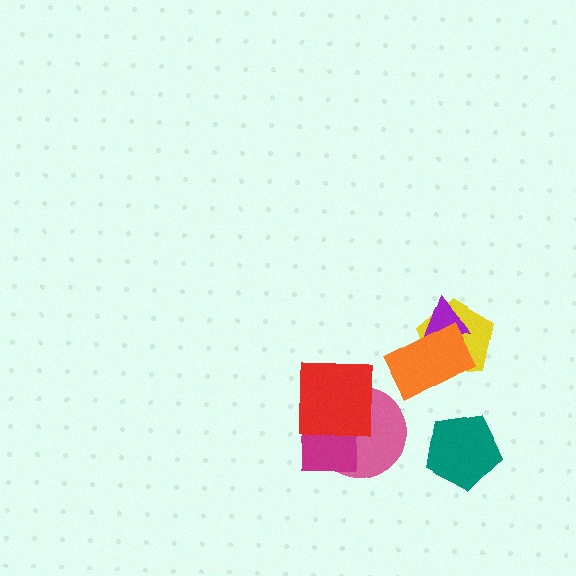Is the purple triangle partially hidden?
Yes, it is partially covered by another shape.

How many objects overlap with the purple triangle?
2 objects overlap with the purple triangle.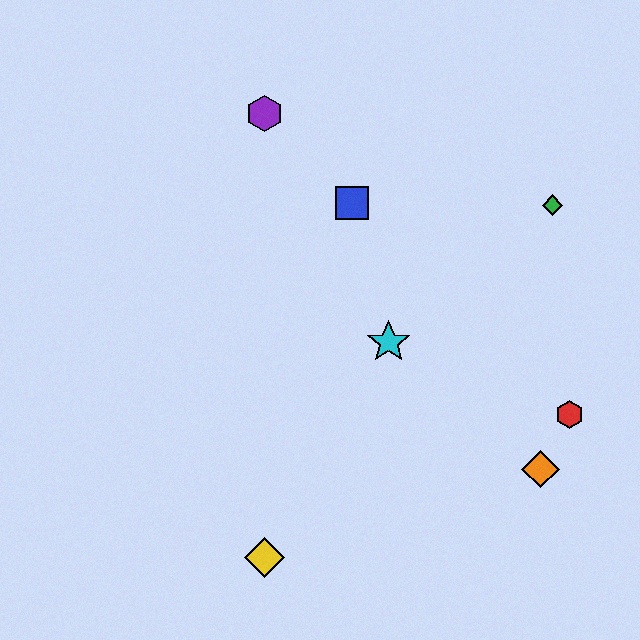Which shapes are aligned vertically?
The yellow diamond, the purple hexagon are aligned vertically.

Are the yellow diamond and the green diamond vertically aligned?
No, the yellow diamond is at x≈264 and the green diamond is at x≈553.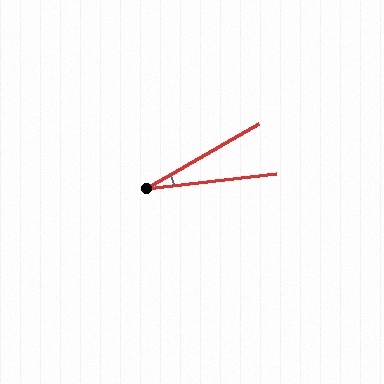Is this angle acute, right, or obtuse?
It is acute.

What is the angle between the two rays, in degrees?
Approximately 24 degrees.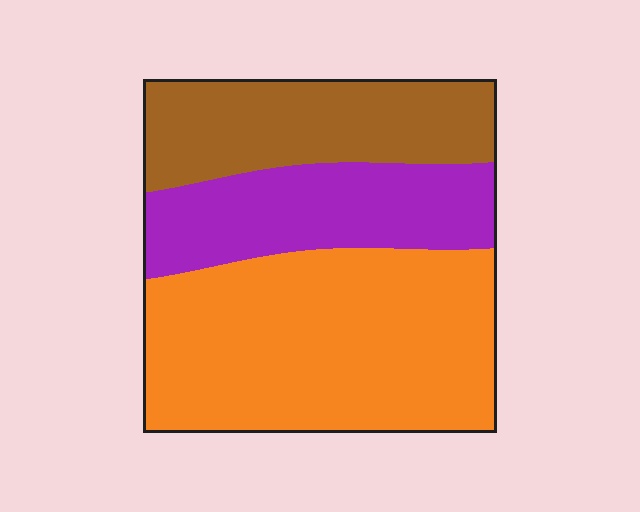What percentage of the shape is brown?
Brown takes up about one quarter (1/4) of the shape.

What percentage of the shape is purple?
Purple covers 24% of the shape.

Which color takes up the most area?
Orange, at roughly 50%.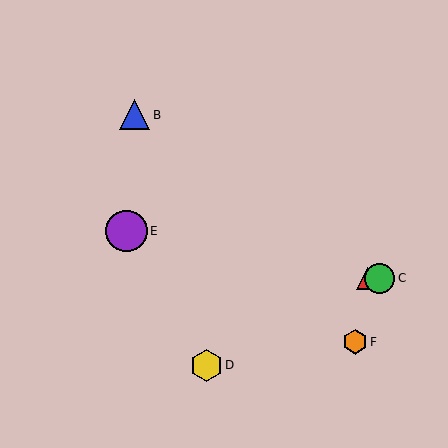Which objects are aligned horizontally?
Objects A, C are aligned horizontally.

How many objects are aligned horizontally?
2 objects (A, C) are aligned horizontally.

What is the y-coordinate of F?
Object F is at y≈342.